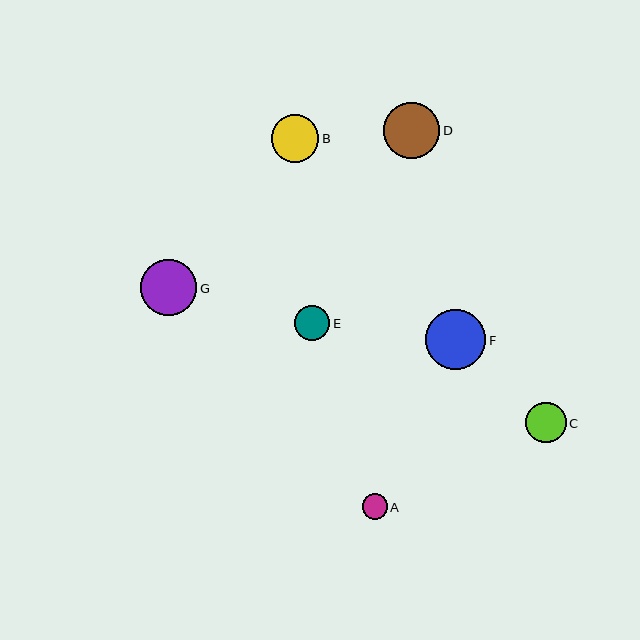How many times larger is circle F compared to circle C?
Circle F is approximately 1.5 times the size of circle C.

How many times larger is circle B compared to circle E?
Circle B is approximately 1.3 times the size of circle E.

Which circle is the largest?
Circle F is the largest with a size of approximately 60 pixels.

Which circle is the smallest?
Circle A is the smallest with a size of approximately 25 pixels.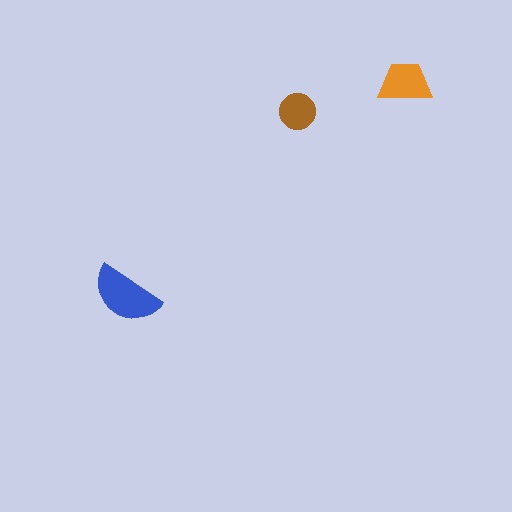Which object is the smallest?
The brown circle.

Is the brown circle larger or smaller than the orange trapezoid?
Smaller.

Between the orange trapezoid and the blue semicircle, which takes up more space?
The blue semicircle.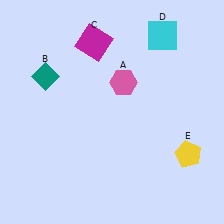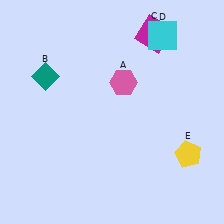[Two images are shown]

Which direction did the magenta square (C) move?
The magenta square (C) moved right.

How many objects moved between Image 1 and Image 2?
1 object moved between the two images.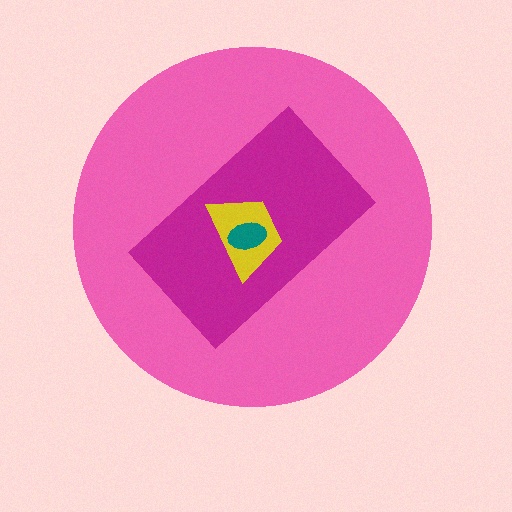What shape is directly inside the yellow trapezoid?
The teal ellipse.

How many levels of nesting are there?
4.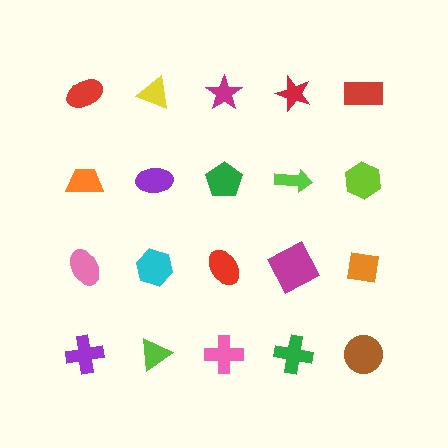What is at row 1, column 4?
A red star.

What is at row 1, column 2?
A yellow triangle.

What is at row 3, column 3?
A red ellipse.